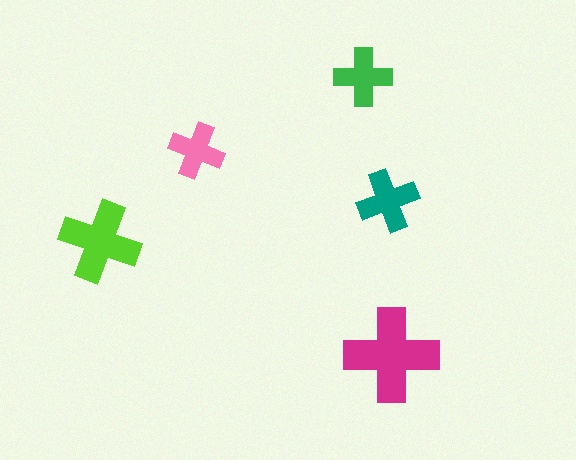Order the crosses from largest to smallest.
the magenta one, the lime one, the teal one, the green one, the pink one.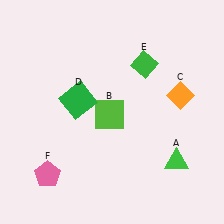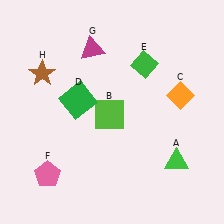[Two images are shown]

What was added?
A magenta triangle (G), a brown star (H) were added in Image 2.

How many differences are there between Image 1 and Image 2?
There are 2 differences between the two images.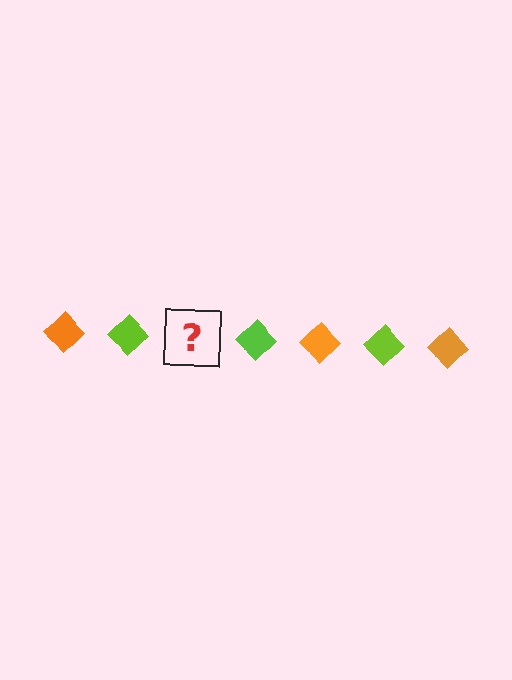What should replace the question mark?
The question mark should be replaced with an orange diamond.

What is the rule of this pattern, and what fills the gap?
The rule is that the pattern cycles through orange, lime diamonds. The gap should be filled with an orange diamond.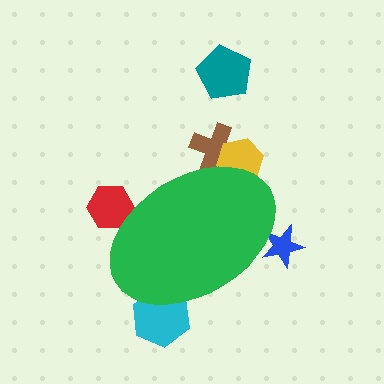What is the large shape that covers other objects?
A green ellipse.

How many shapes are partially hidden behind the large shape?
5 shapes are partially hidden.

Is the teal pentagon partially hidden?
No, the teal pentagon is fully visible.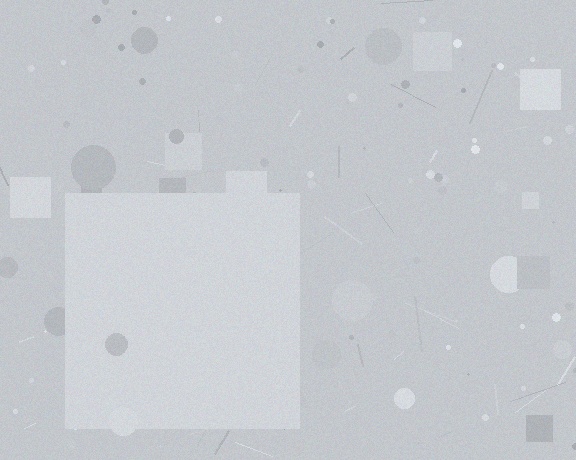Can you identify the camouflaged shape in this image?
The camouflaged shape is a square.